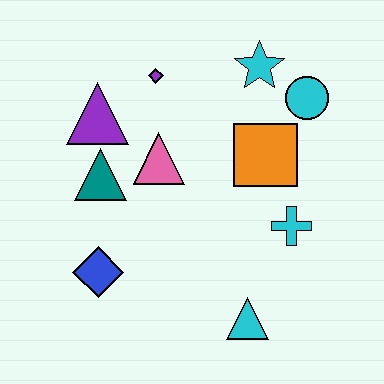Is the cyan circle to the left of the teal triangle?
No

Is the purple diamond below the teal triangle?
No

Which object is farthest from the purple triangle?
The cyan triangle is farthest from the purple triangle.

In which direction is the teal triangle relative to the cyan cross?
The teal triangle is to the left of the cyan cross.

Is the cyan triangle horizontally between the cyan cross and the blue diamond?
Yes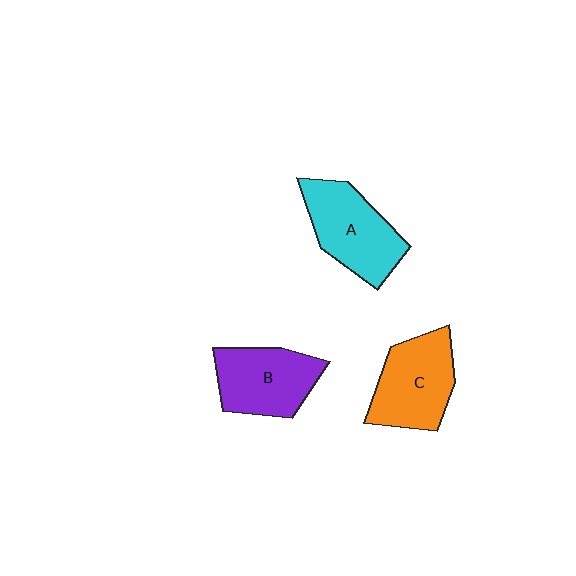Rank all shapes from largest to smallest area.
From largest to smallest: A (cyan), C (orange), B (purple).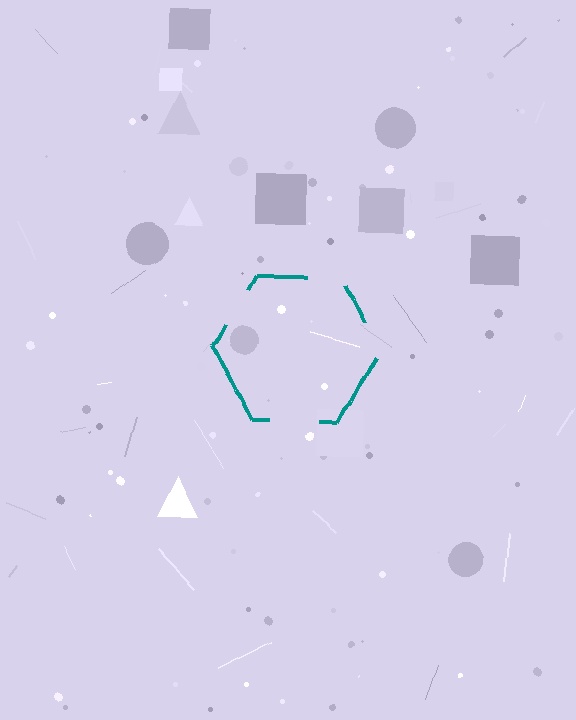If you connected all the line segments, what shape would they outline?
They would outline a hexagon.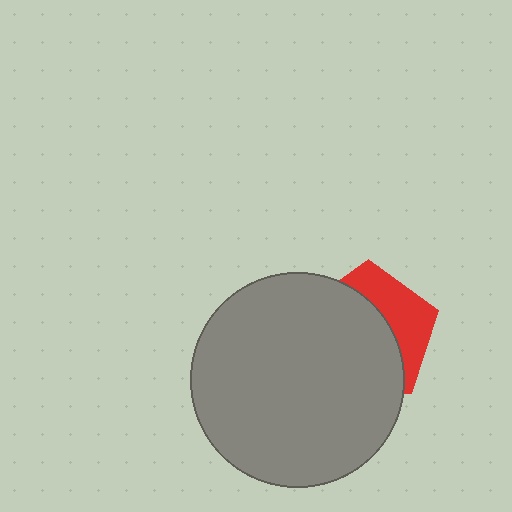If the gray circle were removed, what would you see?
You would see the complete red pentagon.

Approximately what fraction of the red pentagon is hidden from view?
Roughly 65% of the red pentagon is hidden behind the gray circle.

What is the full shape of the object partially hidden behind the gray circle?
The partially hidden object is a red pentagon.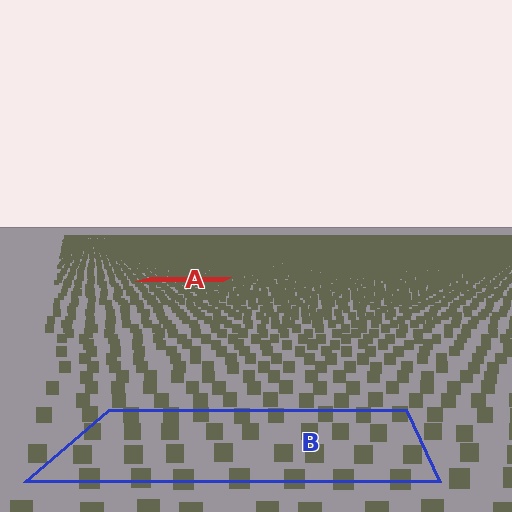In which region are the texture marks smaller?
The texture marks are smaller in region A, because it is farther away.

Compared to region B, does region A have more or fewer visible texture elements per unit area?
Region A has more texture elements per unit area — they are packed more densely because it is farther away.